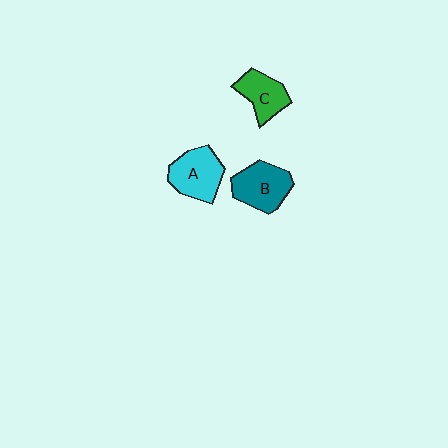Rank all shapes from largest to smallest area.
From largest to smallest: B (teal), A (cyan), C (green).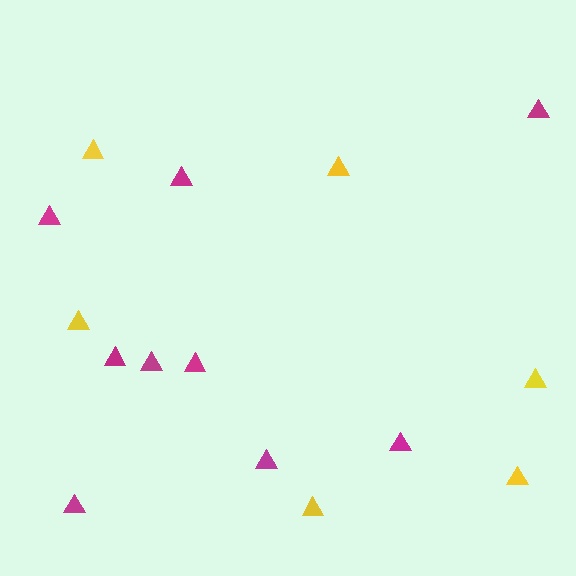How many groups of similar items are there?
There are 2 groups: one group of magenta triangles (9) and one group of yellow triangles (6).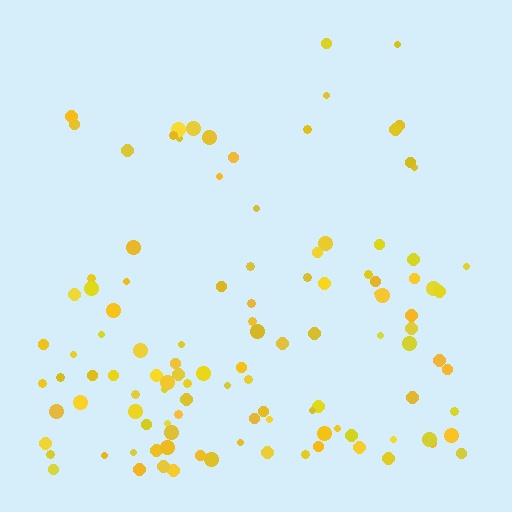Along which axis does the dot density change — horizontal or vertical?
Vertical.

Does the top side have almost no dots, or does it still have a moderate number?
Still a moderate number, just noticeably fewer than the bottom.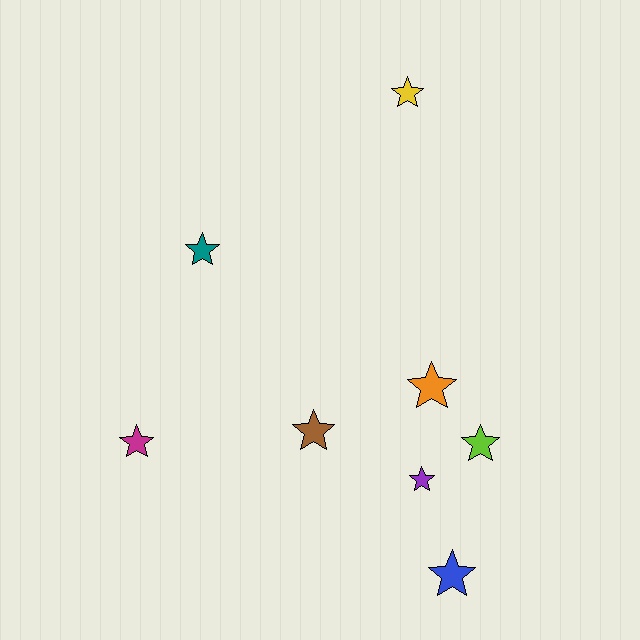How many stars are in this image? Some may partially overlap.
There are 8 stars.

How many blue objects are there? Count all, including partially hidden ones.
There is 1 blue object.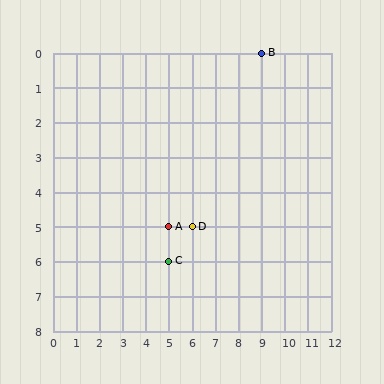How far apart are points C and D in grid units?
Points C and D are 1 column and 1 row apart (about 1.4 grid units diagonally).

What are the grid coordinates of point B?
Point B is at grid coordinates (9, 0).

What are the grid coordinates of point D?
Point D is at grid coordinates (6, 5).